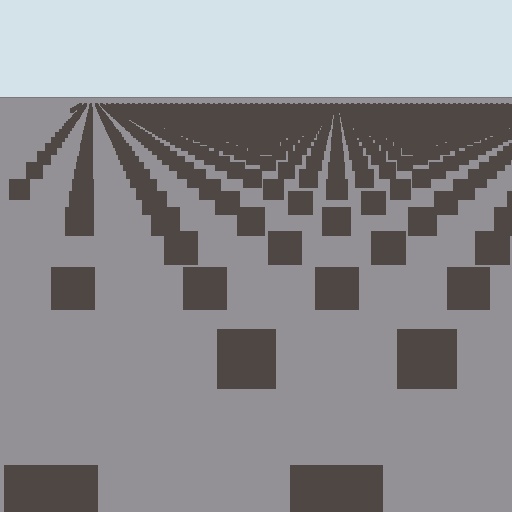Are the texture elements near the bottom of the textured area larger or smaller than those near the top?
Larger. Near the bottom, elements are closer to the viewer and appear at a bigger on-screen size.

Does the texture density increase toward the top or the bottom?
Density increases toward the top.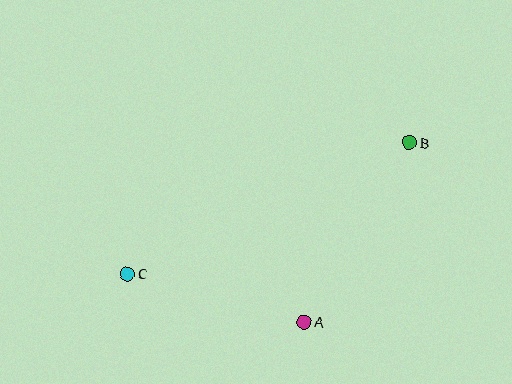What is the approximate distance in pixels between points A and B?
The distance between A and B is approximately 208 pixels.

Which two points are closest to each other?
Points A and C are closest to each other.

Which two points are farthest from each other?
Points B and C are farthest from each other.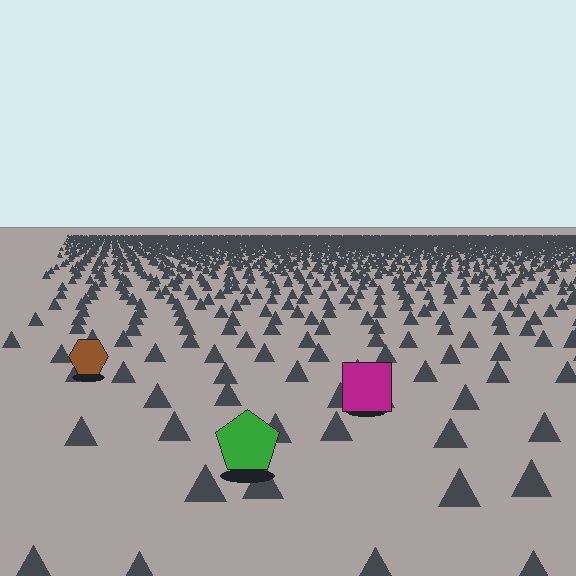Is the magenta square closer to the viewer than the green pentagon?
No. The green pentagon is closer — you can tell from the texture gradient: the ground texture is coarser near it.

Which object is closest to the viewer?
The green pentagon is closest. The texture marks near it are larger and more spread out.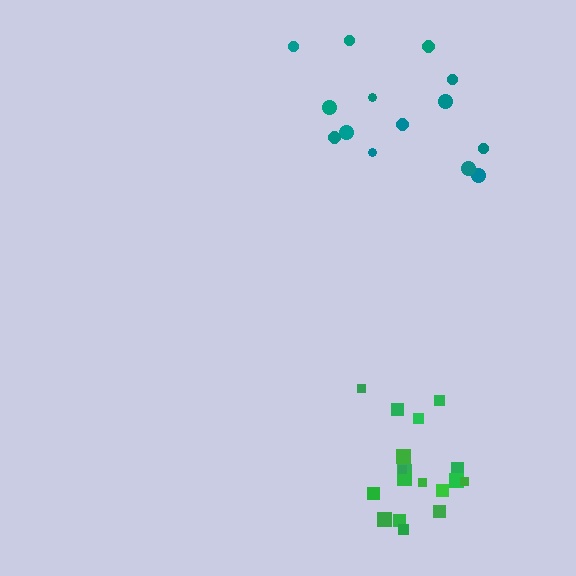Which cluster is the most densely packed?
Green.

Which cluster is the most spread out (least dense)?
Teal.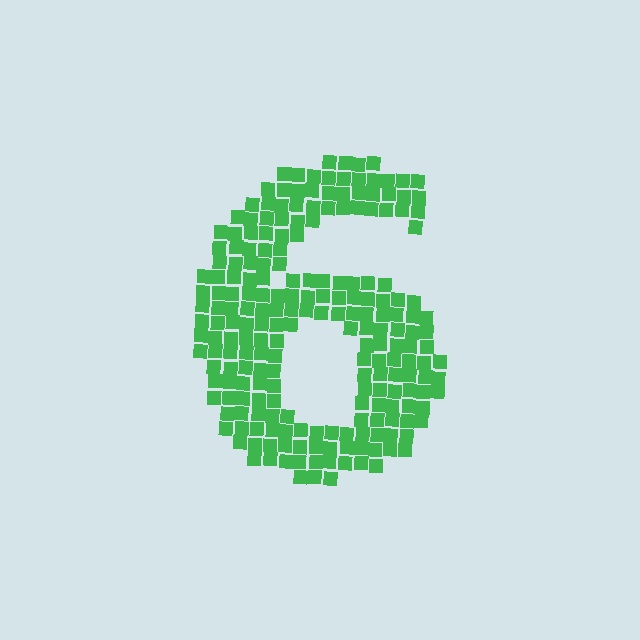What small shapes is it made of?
It is made of small squares.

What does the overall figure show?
The overall figure shows the digit 6.